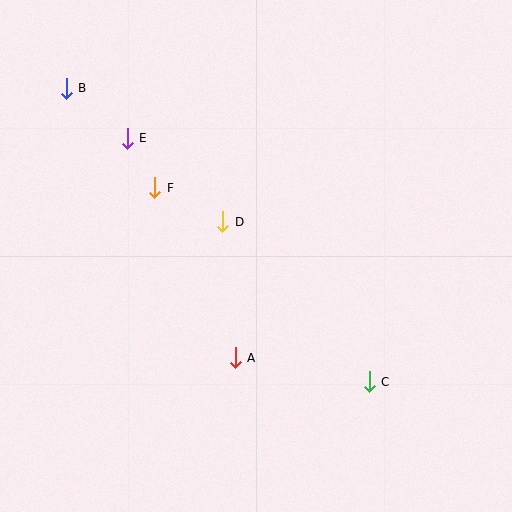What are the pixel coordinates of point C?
Point C is at (369, 382).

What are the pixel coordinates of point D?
Point D is at (222, 222).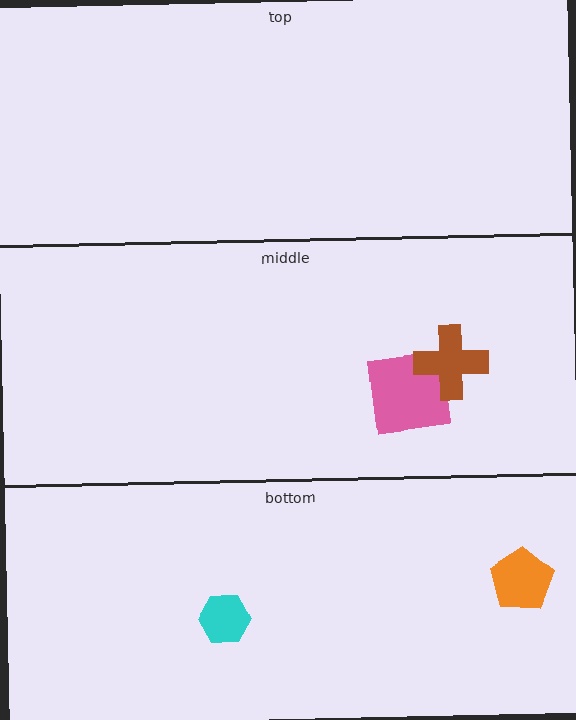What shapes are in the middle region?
The pink square, the brown cross.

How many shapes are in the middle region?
2.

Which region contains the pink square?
The middle region.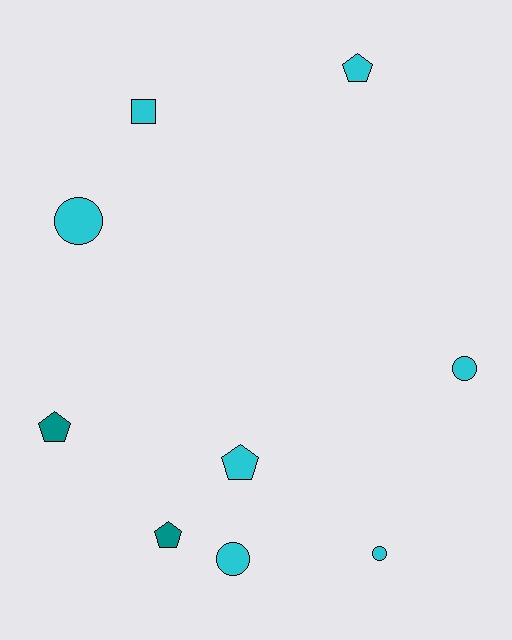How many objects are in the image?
There are 9 objects.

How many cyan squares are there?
There is 1 cyan square.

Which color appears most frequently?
Cyan, with 7 objects.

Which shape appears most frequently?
Pentagon, with 4 objects.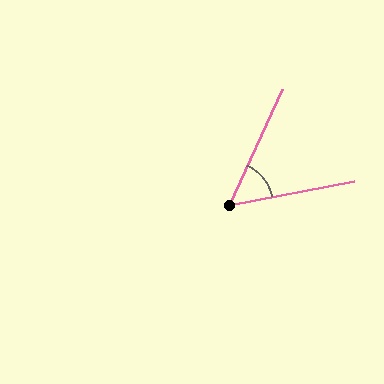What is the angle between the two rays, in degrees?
Approximately 55 degrees.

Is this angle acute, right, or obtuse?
It is acute.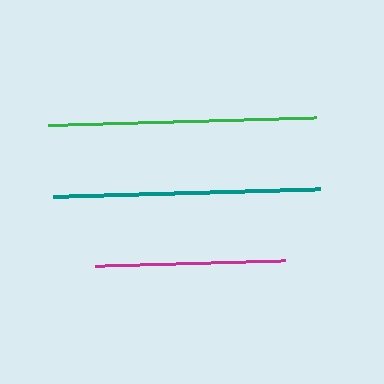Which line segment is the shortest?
The magenta line is the shortest at approximately 190 pixels.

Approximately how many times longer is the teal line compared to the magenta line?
The teal line is approximately 1.4 times the length of the magenta line.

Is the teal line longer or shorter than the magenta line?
The teal line is longer than the magenta line.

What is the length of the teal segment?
The teal segment is approximately 267 pixels long.